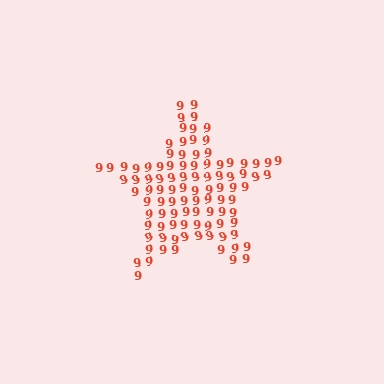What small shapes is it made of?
It is made of small digit 9's.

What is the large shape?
The large shape is a star.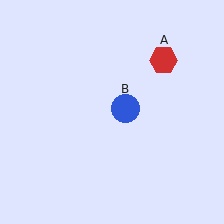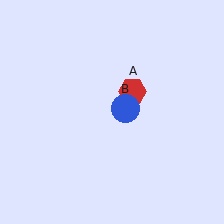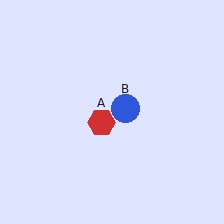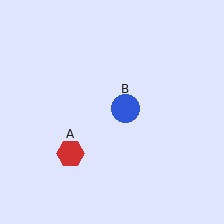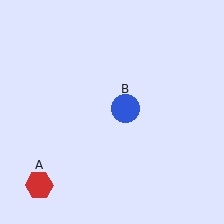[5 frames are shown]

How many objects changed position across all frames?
1 object changed position: red hexagon (object A).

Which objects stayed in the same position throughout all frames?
Blue circle (object B) remained stationary.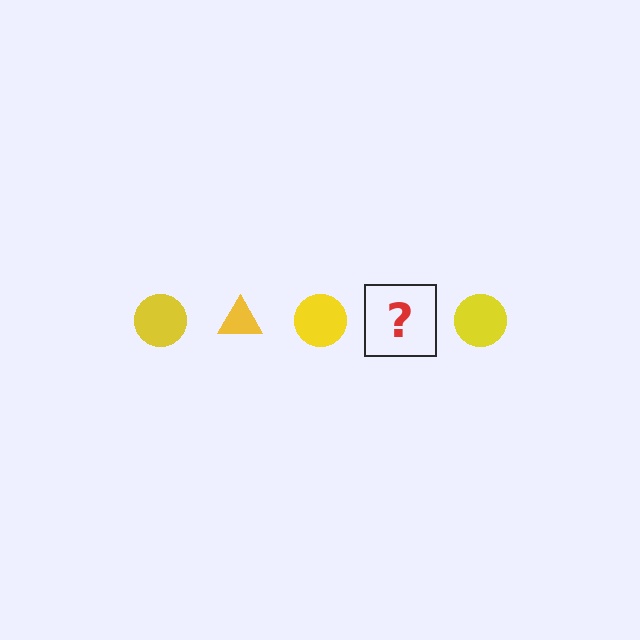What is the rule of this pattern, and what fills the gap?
The rule is that the pattern cycles through circle, triangle shapes in yellow. The gap should be filled with a yellow triangle.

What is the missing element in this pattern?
The missing element is a yellow triangle.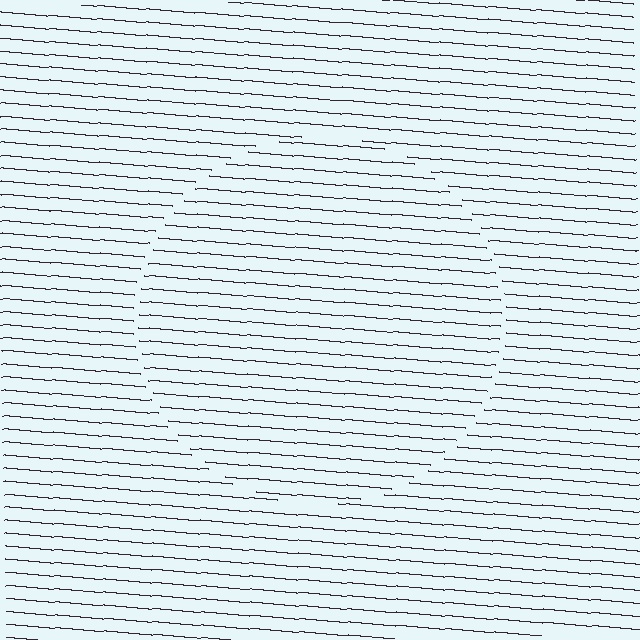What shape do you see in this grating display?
An illusory circle. The interior of the shape contains the same grating, shifted by half a period — the contour is defined by the phase discontinuity where line-ends from the inner and outer gratings abut.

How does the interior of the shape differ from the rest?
The interior of the shape contains the same grating, shifted by half a period — the contour is defined by the phase discontinuity where line-ends from the inner and outer gratings abut.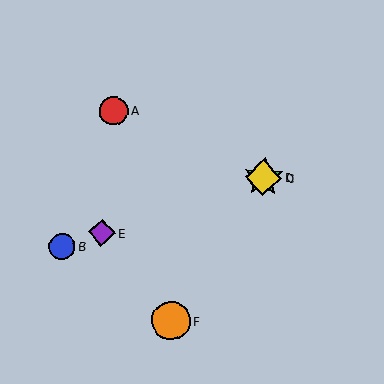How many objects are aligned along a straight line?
4 objects (B, C, D, E) are aligned along a straight line.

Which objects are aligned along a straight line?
Objects B, C, D, E are aligned along a straight line.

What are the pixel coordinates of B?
Object B is at (62, 246).